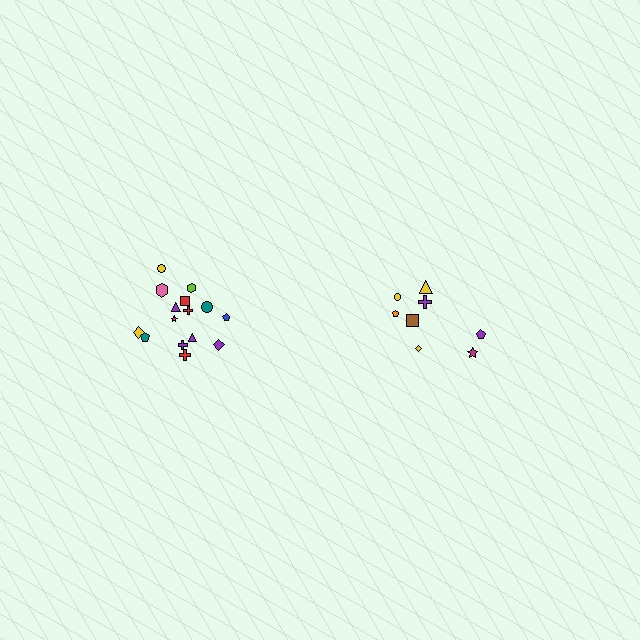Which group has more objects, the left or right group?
The left group.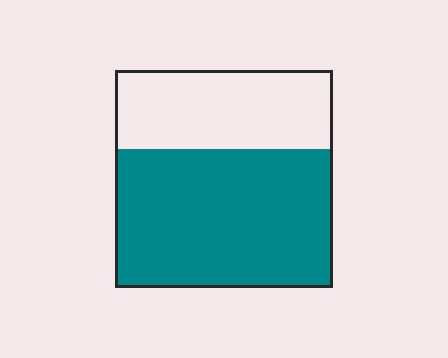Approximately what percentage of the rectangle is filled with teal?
Approximately 65%.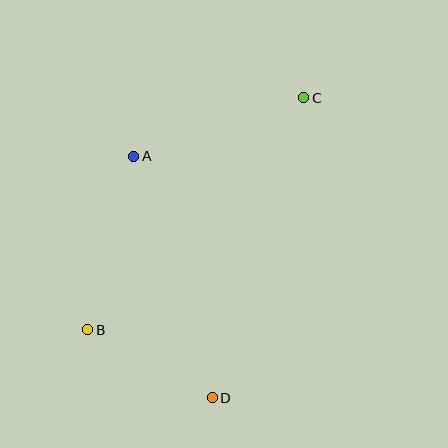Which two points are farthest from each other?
Points B and C are farthest from each other.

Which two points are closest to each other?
Points B and D are closest to each other.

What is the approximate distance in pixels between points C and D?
The distance between C and D is approximately 314 pixels.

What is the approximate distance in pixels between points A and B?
The distance between A and B is approximately 180 pixels.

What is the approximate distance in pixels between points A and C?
The distance between A and C is approximately 180 pixels.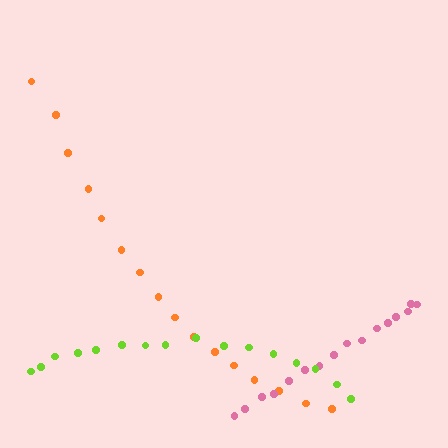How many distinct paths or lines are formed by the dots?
There are 3 distinct paths.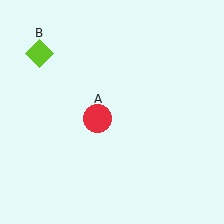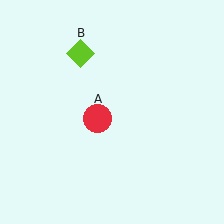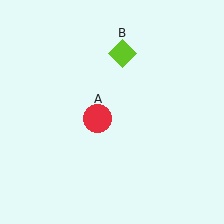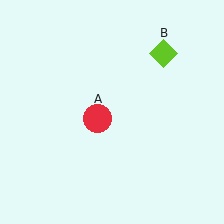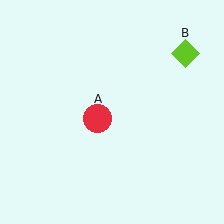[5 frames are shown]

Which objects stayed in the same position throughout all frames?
Red circle (object A) remained stationary.